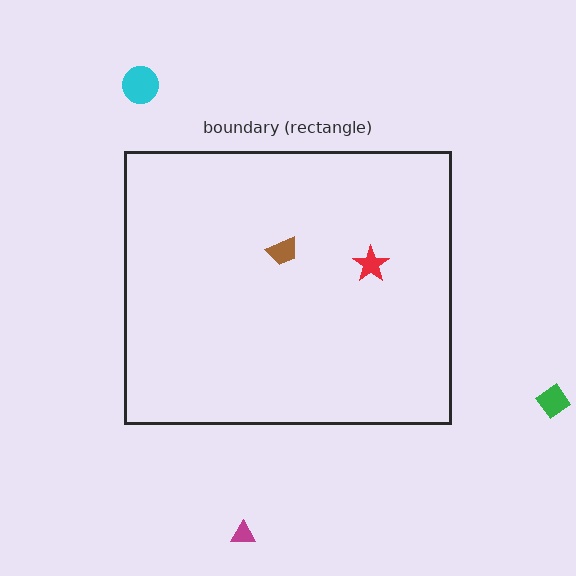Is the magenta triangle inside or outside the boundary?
Outside.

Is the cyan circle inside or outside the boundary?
Outside.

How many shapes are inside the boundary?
2 inside, 3 outside.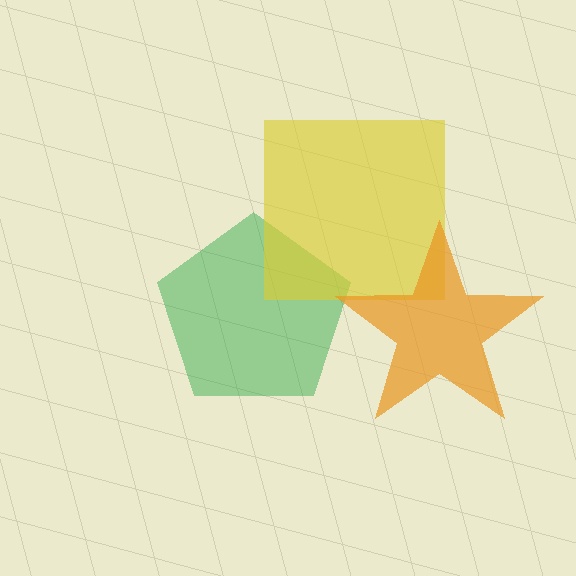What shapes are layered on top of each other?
The layered shapes are: a green pentagon, a yellow square, an orange star.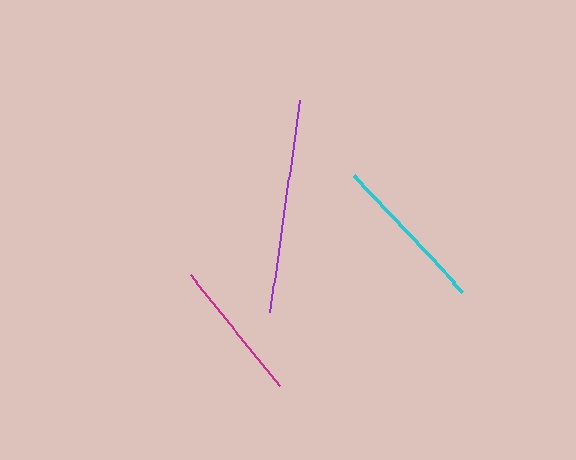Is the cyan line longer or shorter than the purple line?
The purple line is longer than the cyan line.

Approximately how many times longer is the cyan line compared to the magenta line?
The cyan line is approximately 1.1 times the length of the magenta line.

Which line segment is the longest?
The purple line is the longest at approximately 214 pixels.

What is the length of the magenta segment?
The magenta segment is approximately 142 pixels long.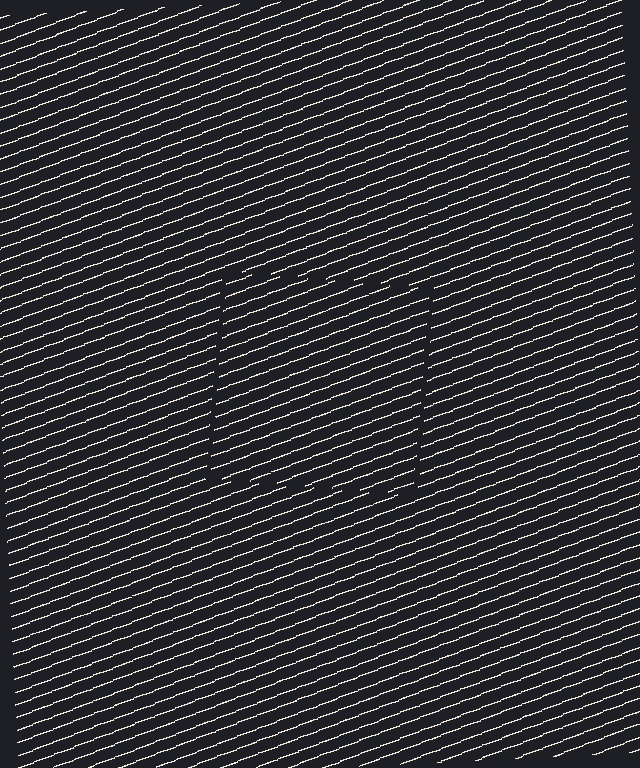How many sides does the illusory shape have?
4 sides — the line-ends trace a square.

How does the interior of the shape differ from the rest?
The interior of the shape contains the same grating, shifted by half a period — the contour is defined by the phase discontinuity where line-ends from the inner and outer gratings abut.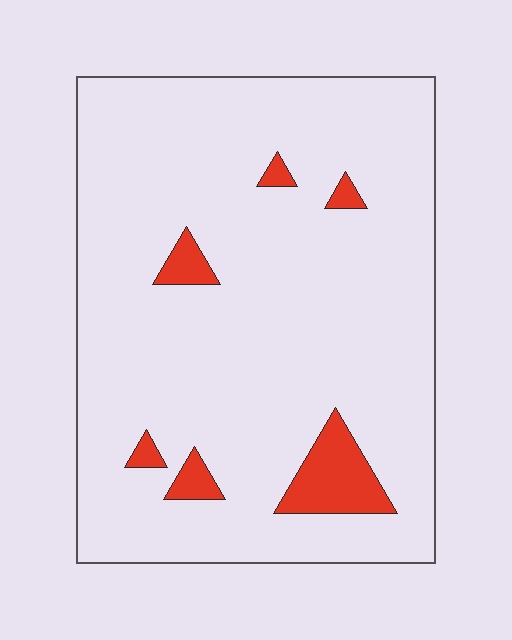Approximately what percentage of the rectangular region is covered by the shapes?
Approximately 5%.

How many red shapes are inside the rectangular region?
6.